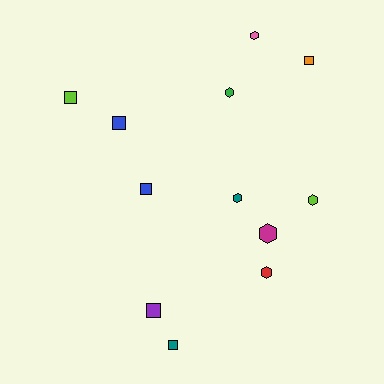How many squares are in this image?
There are 6 squares.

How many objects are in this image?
There are 12 objects.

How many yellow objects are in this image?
There are no yellow objects.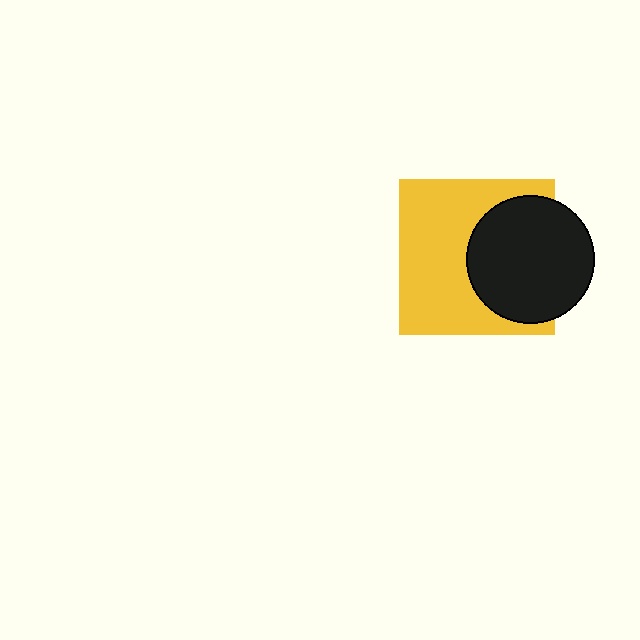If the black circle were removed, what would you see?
You would see the complete yellow square.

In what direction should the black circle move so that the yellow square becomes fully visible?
The black circle should move right. That is the shortest direction to clear the overlap and leave the yellow square fully visible.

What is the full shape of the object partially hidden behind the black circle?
The partially hidden object is a yellow square.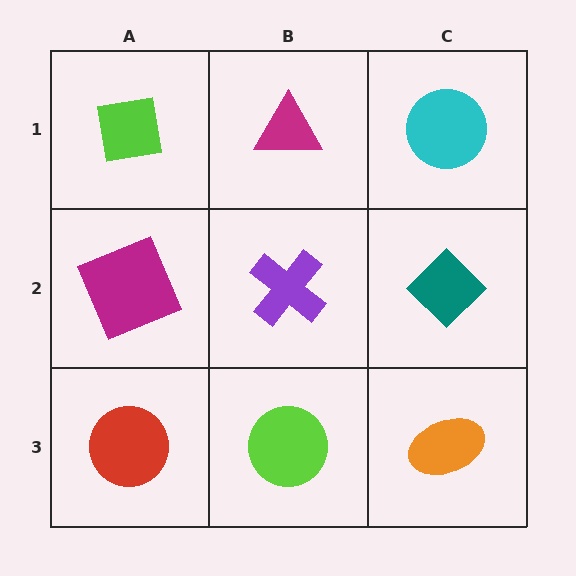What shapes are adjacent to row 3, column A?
A magenta square (row 2, column A), a lime circle (row 3, column B).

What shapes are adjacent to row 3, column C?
A teal diamond (row 2, column C), a lime circle (row 3, column B).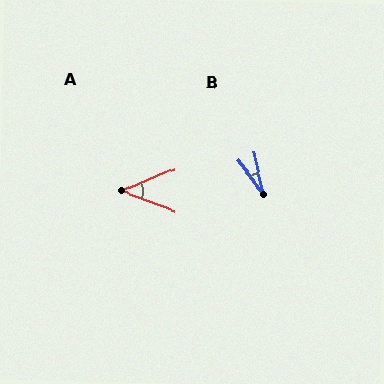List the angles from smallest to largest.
B (24°), A (43°).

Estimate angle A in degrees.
Approximately 43 degrees.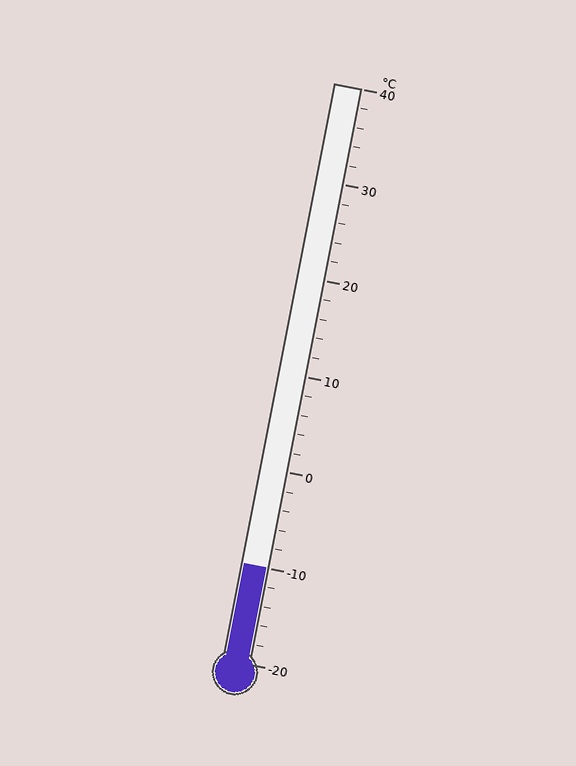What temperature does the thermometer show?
The thermometer shows approximately -10°C.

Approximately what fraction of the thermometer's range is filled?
The thermometer is filled to approximately 15% of its range.